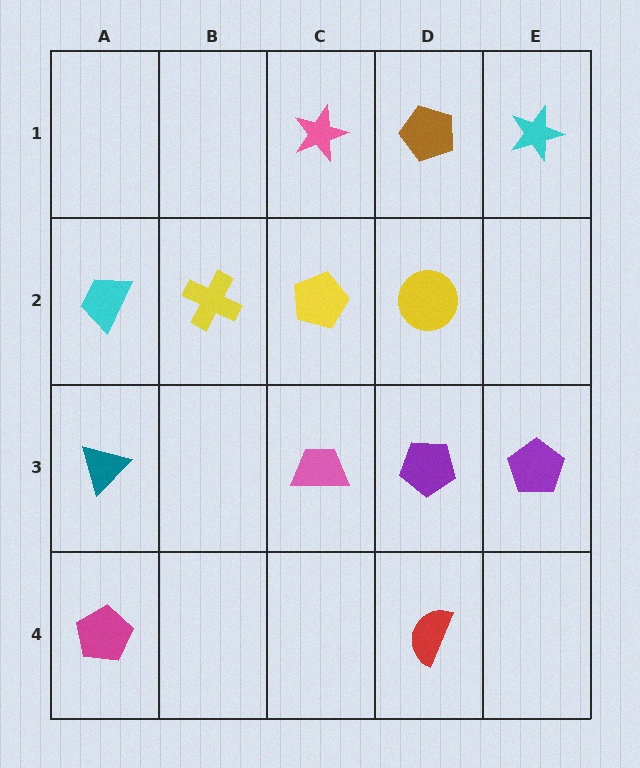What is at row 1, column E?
A cyan star.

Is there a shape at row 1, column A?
No, that cell is empty.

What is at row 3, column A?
A teal triangle.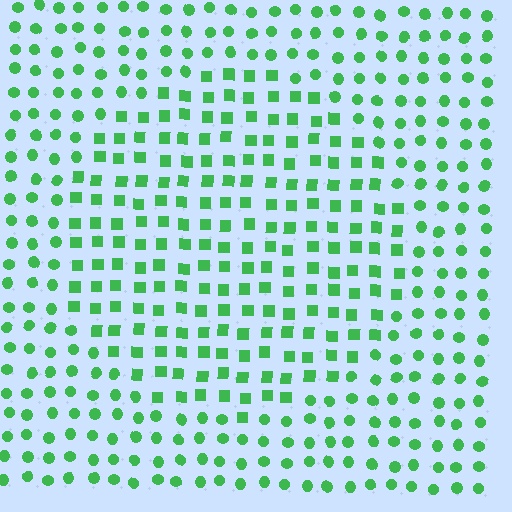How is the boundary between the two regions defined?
The boundary is defined by a change in element shape: squares inside vs. circles outside. All elements share the same color and spacing.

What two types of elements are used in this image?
The image uses squares inside the circle region and circles outside it.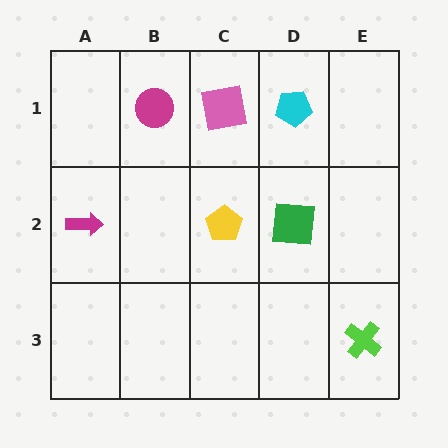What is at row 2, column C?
A yellow pentagon.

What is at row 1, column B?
A magenta circle.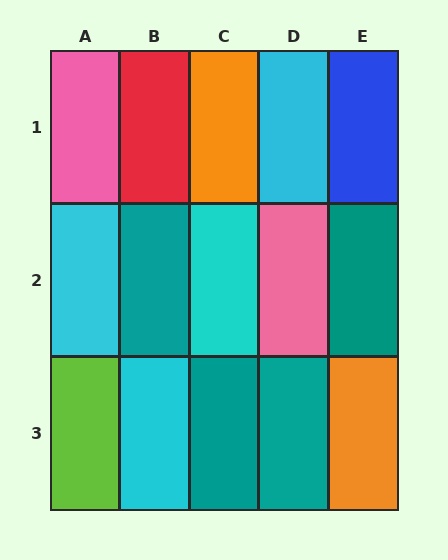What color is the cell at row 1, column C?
Orange.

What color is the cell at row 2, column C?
Cyan.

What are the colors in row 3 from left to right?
Lime, cyan, teal, teal, orange.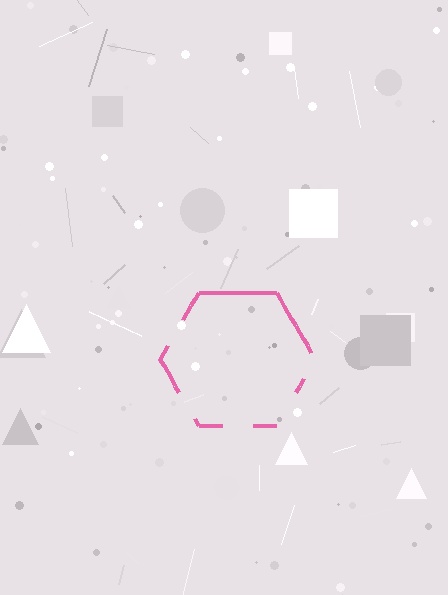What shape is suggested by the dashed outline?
The dashed outline suggests a hexagon.